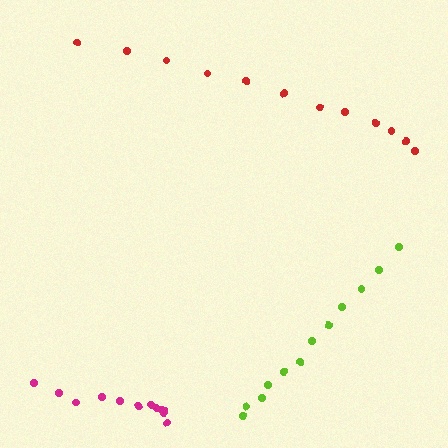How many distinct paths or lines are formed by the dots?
There are 3 distinct paths.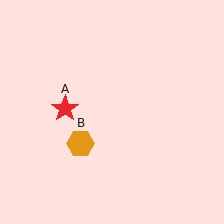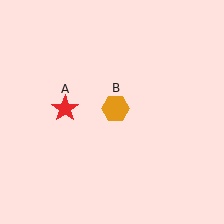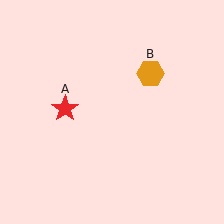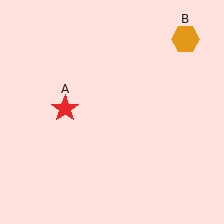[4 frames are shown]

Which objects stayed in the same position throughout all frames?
Red star (object A) remained stationary.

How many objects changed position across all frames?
1 object changed position: orange hexagon (object B).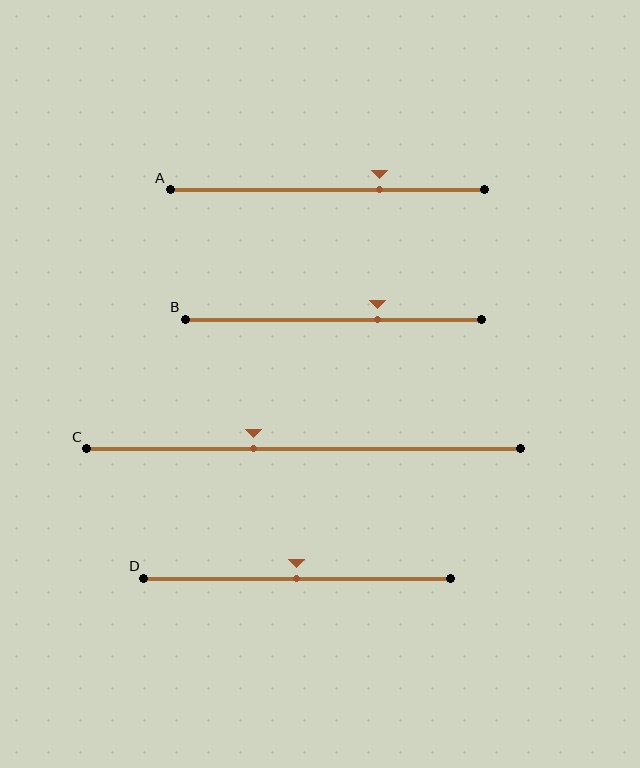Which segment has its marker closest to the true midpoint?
Segment D has its marker closest to the true midpoint.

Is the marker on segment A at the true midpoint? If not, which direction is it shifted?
No, the marker on segment A is shifted to the right by about 17% of the segment length.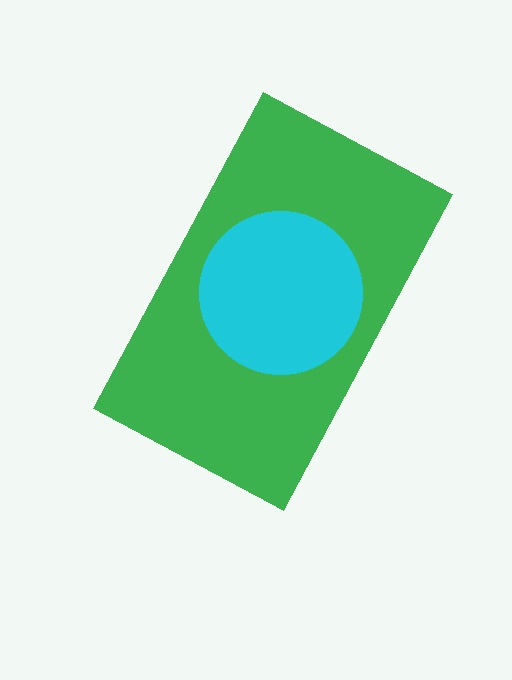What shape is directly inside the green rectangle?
The cyan circle.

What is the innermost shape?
The cyan circle.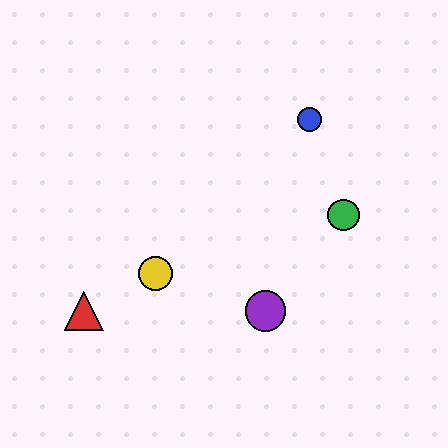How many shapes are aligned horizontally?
2 shapes (the red triangle, the purple circle) are aligned horizontally.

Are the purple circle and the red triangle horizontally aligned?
Yes, both are at y≈311.